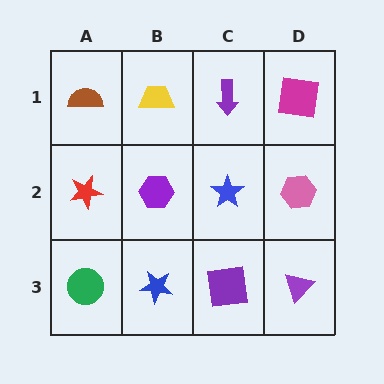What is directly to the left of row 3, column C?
A blue star.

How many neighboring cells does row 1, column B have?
3.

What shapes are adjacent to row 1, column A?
A red star (row 2, column A), a yellow trapezoid (row 1, column B).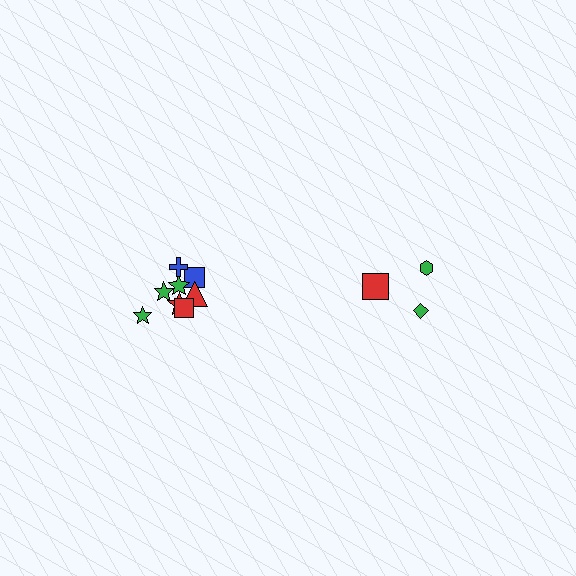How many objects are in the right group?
There are 3 objects.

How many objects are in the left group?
There are 8 objects.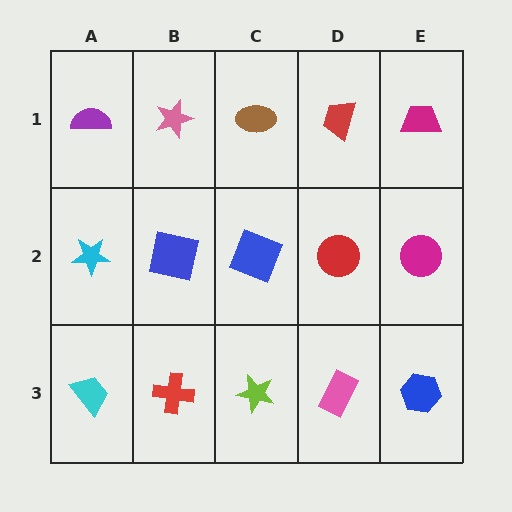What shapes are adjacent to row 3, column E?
A magenta circle (row 2, column E), a pink rectangle (row 3, column D).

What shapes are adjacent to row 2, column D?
A red trapezoid (row 1, column D), a pink rectangle (row 3, column D), a blue square (row 2, column C), a magenta circle (row 2, column E).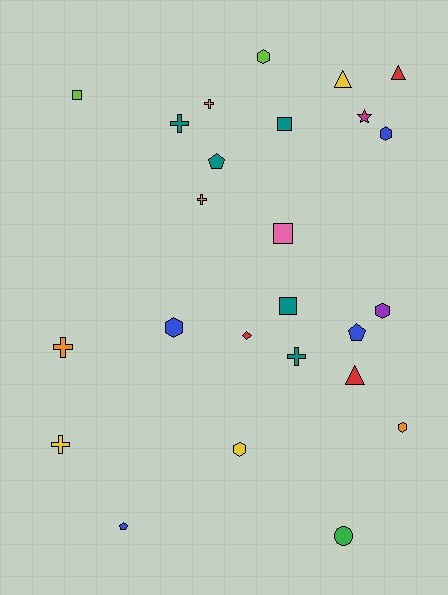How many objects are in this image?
There are 25 objects.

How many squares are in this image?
There are 4 squares.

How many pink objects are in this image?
There is 1 pink object.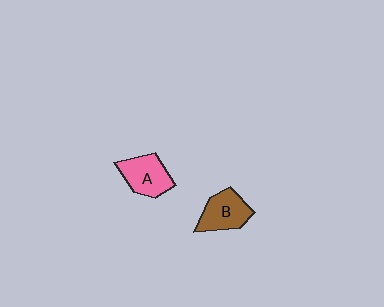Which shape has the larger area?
Shape A (pink).